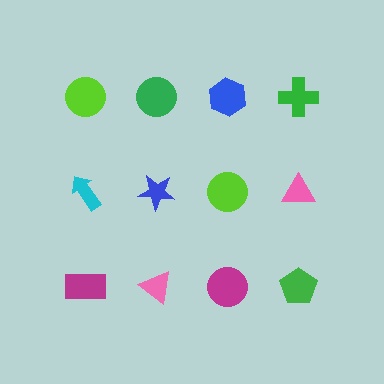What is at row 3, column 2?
A pink triangle.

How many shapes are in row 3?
4 shapes.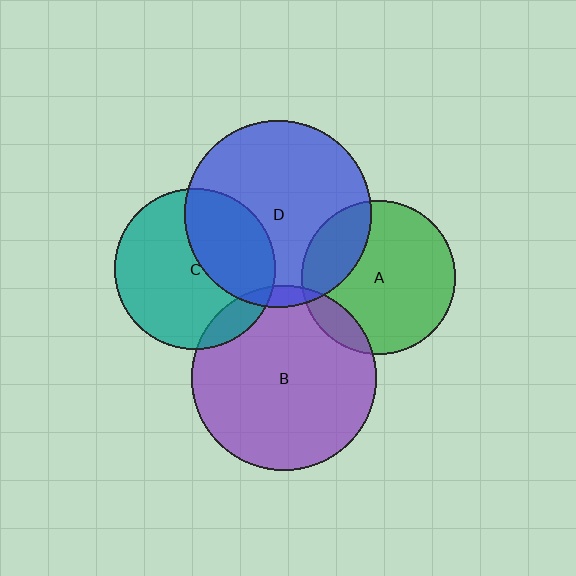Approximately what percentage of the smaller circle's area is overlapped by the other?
Approximately 5%.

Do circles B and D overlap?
Yes.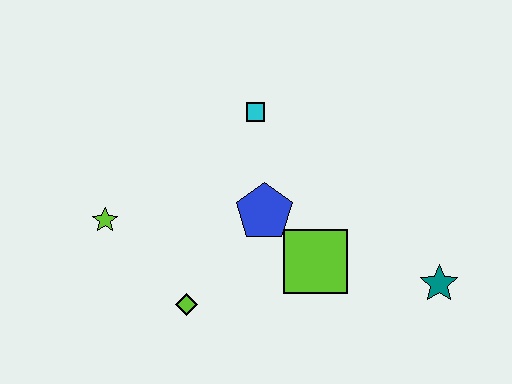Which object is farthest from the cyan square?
The teal star is farthest from the cyan square.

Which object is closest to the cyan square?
The blue pentagon is closest to the cyan square.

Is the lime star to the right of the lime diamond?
No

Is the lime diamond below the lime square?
Yes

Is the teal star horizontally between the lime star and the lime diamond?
No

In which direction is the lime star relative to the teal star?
The lime star is to the left of the teal star.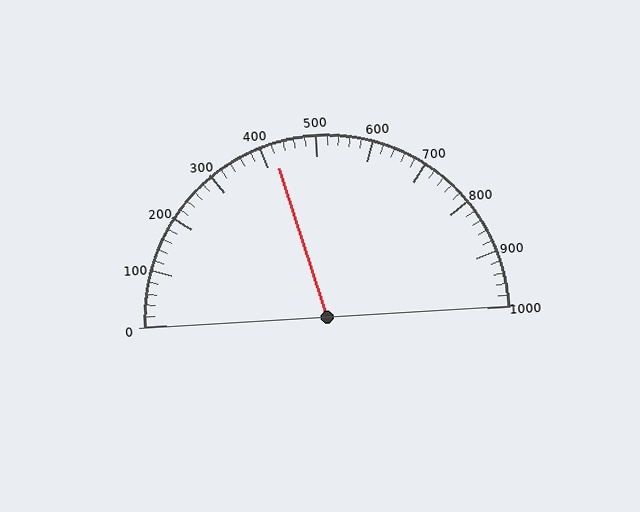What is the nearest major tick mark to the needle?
The nearest major tick mark is 400.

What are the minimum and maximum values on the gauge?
The gauge ranges from 0 to 1000.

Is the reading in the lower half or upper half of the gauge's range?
The reading is in the lower half of the range (0 to 1000).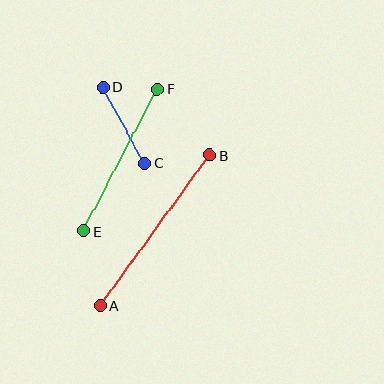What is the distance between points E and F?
The distance is approximately 160 pixels.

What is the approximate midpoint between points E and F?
The midpoint is at approximately (121, 160) pixels.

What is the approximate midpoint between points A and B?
The midpoint is at approximately (155, 230) pixels.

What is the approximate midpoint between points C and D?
The midpoint is at approximately (124, 125) pixels.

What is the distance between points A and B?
The distance is approximately 186 pixels.